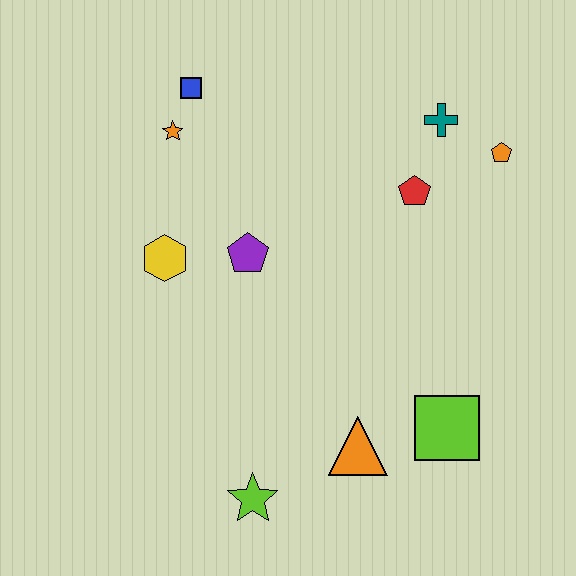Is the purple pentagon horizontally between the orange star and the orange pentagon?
Yes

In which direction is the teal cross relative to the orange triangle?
The teal cross is above the orange triangle.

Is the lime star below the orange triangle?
Yes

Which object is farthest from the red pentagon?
The lime star is farthest from the red pentagon.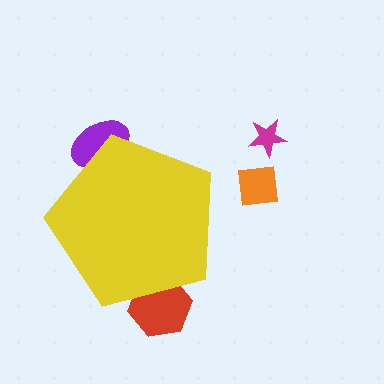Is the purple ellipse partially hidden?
Yes, the purple ellipse is partially hidden behind the yellow pentagon.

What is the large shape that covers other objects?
A yellow pentagon.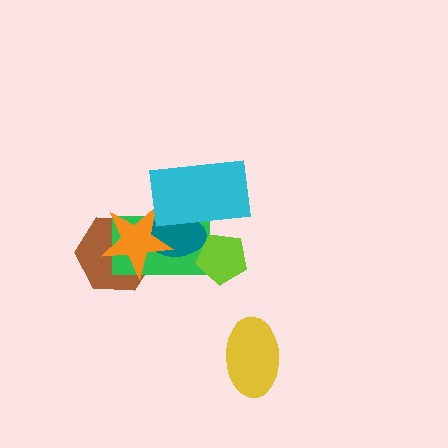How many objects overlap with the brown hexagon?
3 objects overlap with the brown hexagon.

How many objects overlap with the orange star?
3 objects overlap with the orange star.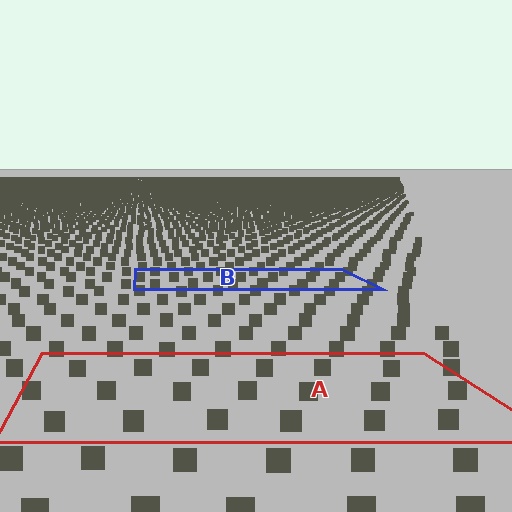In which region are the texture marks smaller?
The texture marks are smaller in region B, because it is farther away.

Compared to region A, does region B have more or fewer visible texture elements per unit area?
Region B has more texture elements per unit area — they are packed more densely because it is farther away.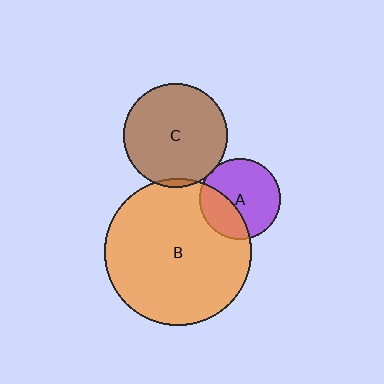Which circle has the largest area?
Circle B (orange).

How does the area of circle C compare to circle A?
Approximately 1.6 times.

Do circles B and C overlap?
Yes.